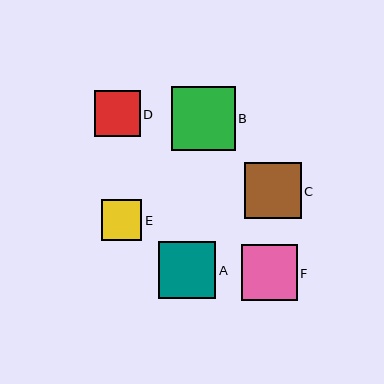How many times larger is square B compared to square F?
Square B is approximately 1.1 times the size of square F.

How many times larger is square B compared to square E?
Square B is approximately 1.6 times the size of square E.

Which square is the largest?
Square B is the largest with a size of approximately 64 pixels.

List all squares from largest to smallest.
From largest to smallest: B, A, C, F, D, E.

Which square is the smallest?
Square E is the smallest with a size of approximately 41 pixels.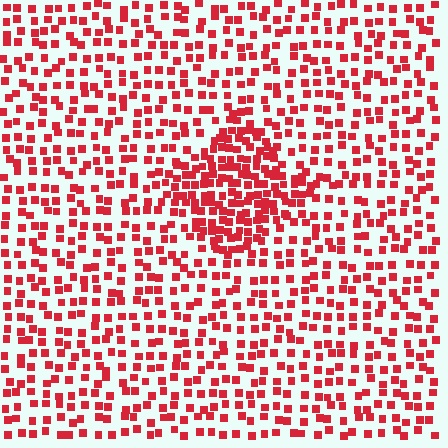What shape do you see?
I see a diamond.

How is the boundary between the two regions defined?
The boundary is defined by a change in element density (approximately 2.0x ratio). All elements are the same color, size, and shape.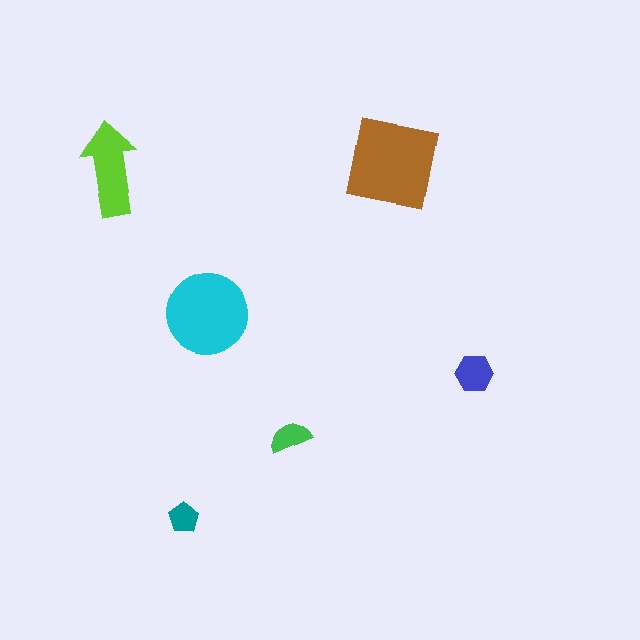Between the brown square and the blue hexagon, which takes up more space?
The brown square.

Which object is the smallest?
The teal pentagon.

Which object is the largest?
The brown square.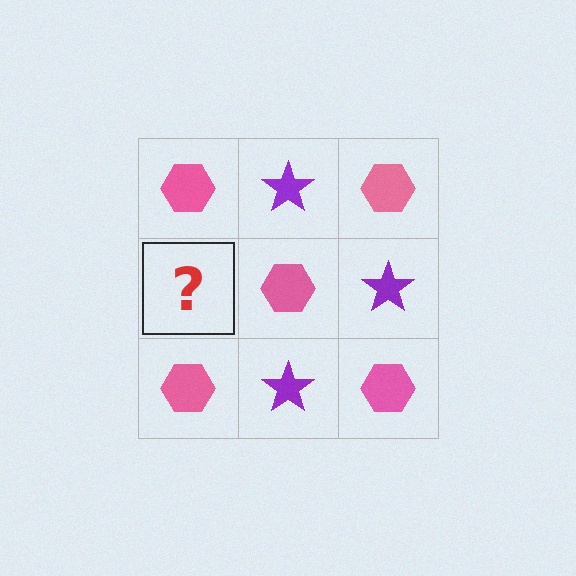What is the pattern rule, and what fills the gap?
The rule is that it alternates pink hexagon and purple star in a checkerboard pattern. The gap should be filled with a purple star.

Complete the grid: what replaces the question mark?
The question mark should be replaced with a purple star.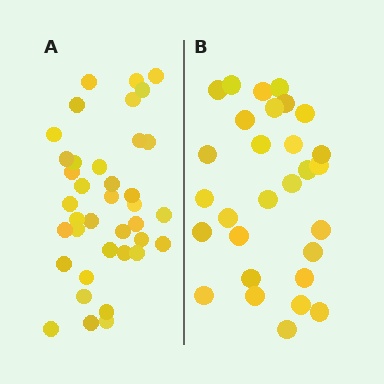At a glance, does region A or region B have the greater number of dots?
Region A (the left region) has more dots.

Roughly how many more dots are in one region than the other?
Region A has roughly 8 or so more dots than region B.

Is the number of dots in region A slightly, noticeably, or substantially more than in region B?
Region A has noticeably more, but not dramatically so. The ratio is roughly 1.3 to 1.